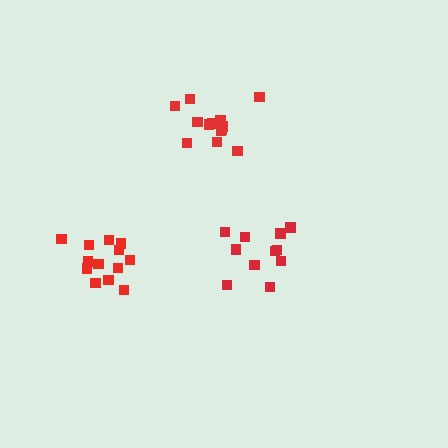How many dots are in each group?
Group 1: 13 dots, Group 2: 13 dots, Group 3: 11 dots (37 total).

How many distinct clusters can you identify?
There are 3 distinct clusters.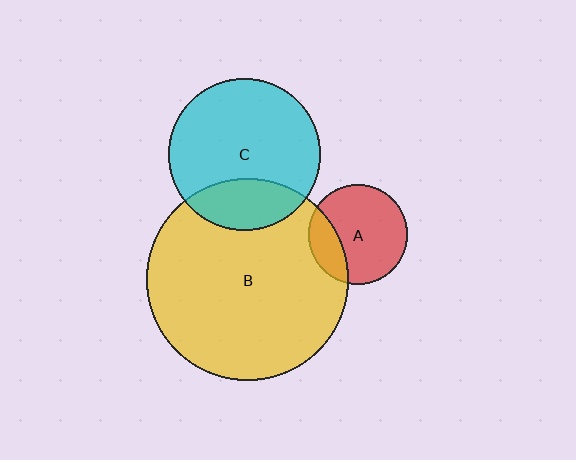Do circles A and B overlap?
Yes.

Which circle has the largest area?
Circle B (yellow).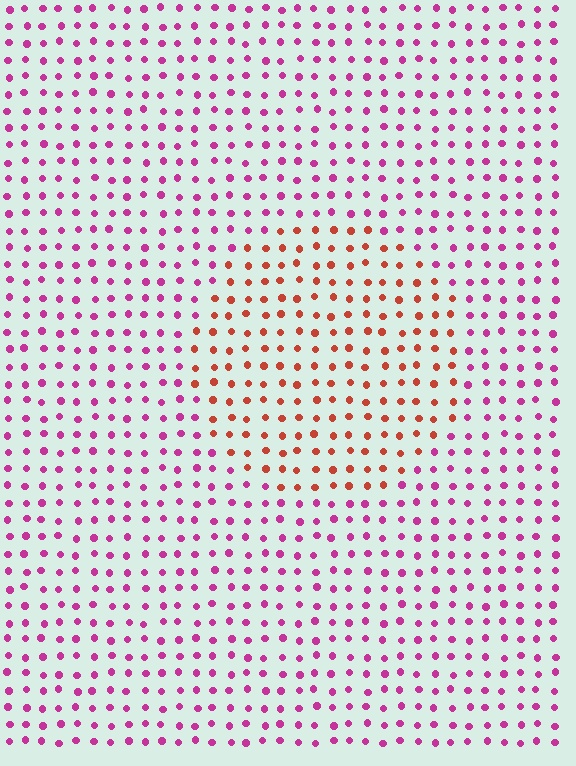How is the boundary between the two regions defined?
The boundary is defined purely by a slight shift in hue (about 49 degrees). Spacing, size, and orientation are identical on both sides.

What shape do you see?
I see a circle.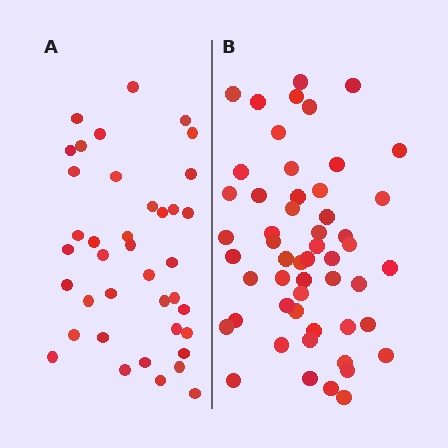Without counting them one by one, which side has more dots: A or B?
Region B (the right region) has more dots.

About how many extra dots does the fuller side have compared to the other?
Region B has approximately 15 more dots than region A.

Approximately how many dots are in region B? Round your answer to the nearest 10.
About 50 dots. (The exact count is 53, which rounds to 50.)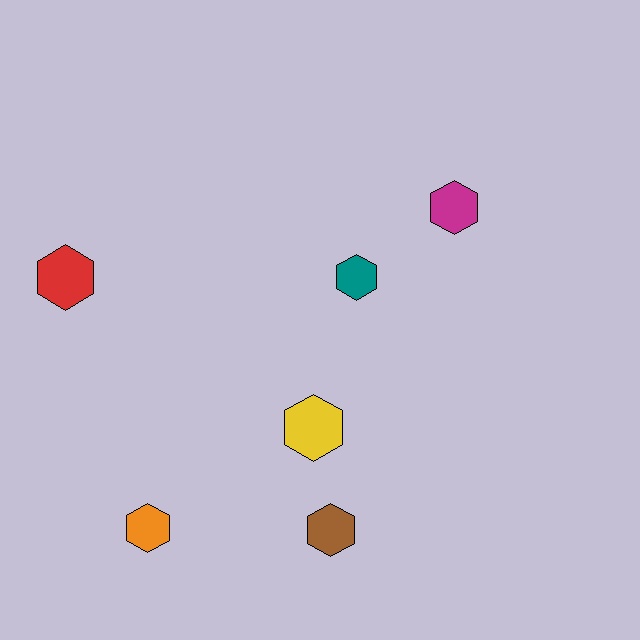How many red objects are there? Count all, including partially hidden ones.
There is 1 red object.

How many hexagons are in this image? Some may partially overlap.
There are 6 hexagons.